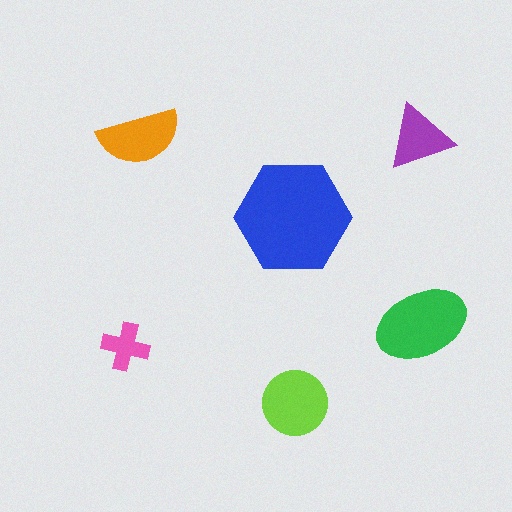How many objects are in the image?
There are 6 objects in the image.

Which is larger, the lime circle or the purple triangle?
The lime circle.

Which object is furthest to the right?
The green ellipse is rightmost.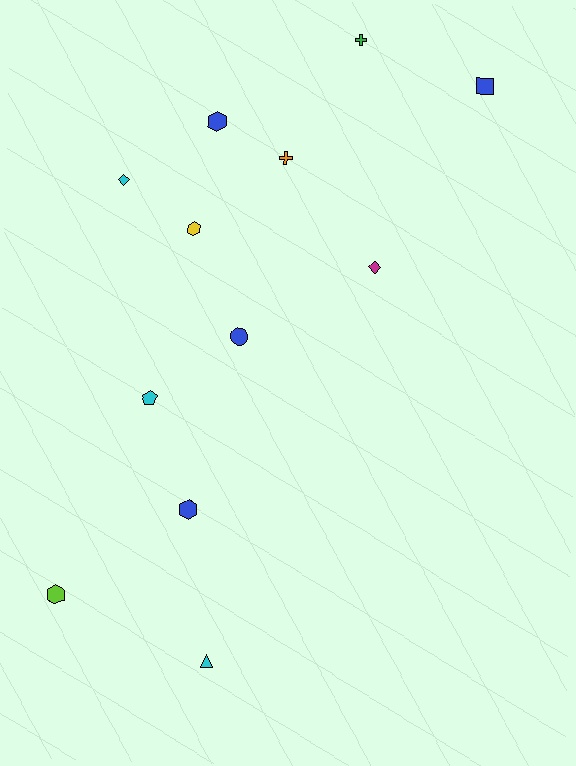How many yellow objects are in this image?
There is 1 yellow object.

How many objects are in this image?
There are 12 objects.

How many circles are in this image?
There is 1 circle.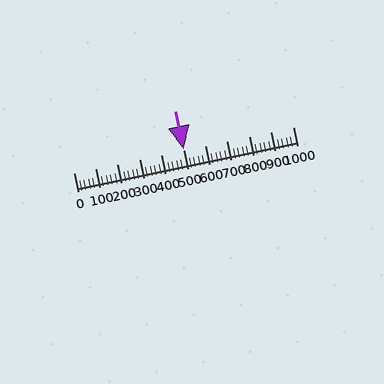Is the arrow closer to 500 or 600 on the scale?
The arrow is closer to 500.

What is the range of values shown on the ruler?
The ruler shows values from 0 to 1000.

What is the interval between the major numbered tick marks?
The major tick marks are spaced 100 units apart.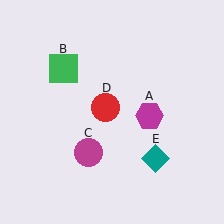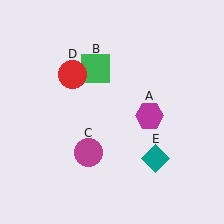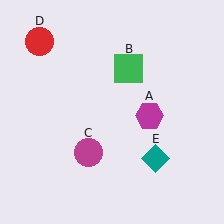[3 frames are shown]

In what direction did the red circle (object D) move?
The red circle (object D) moved up and to the left.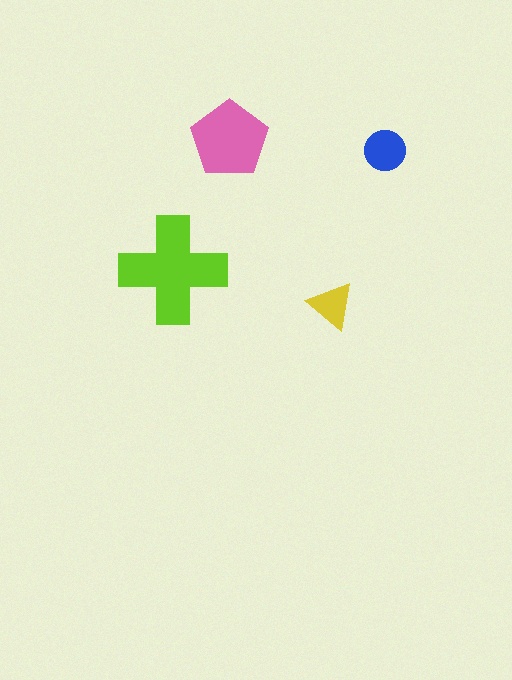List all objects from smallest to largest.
The yellow triangle, the blue circle, the pink pentagon, the lime cross.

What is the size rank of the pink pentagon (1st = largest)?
2nd.